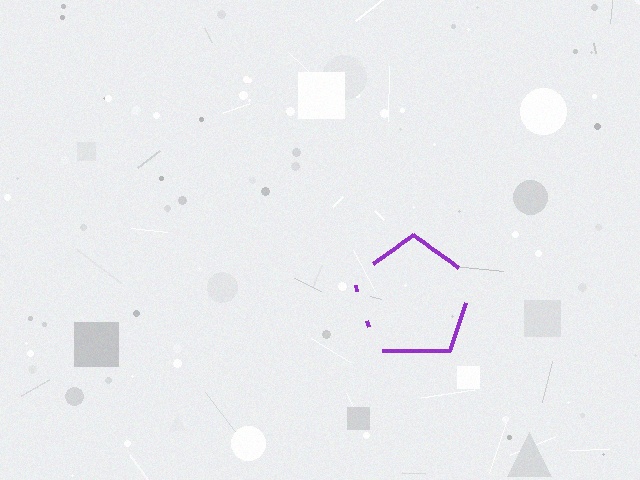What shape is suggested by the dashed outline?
The dashed outline suggests a pentagon.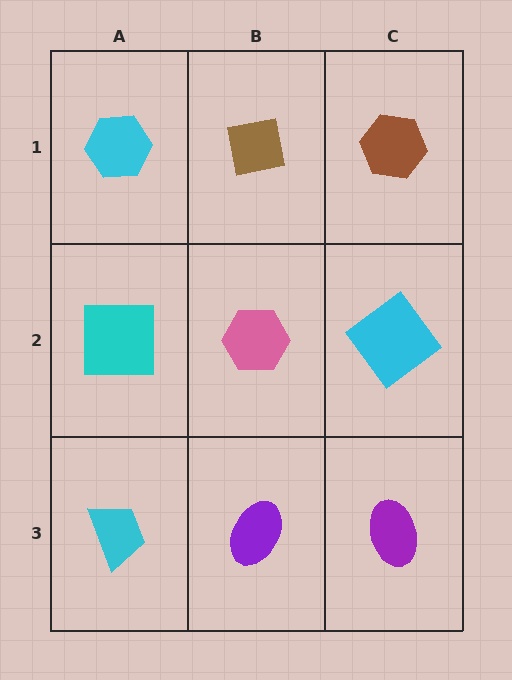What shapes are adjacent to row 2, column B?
A brown square (row 1, column B), a purple ellipse (row 3, column B), a cyan square (row 2, column A), a cyan diamond (row 2, column C).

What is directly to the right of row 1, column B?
A brown hexagon.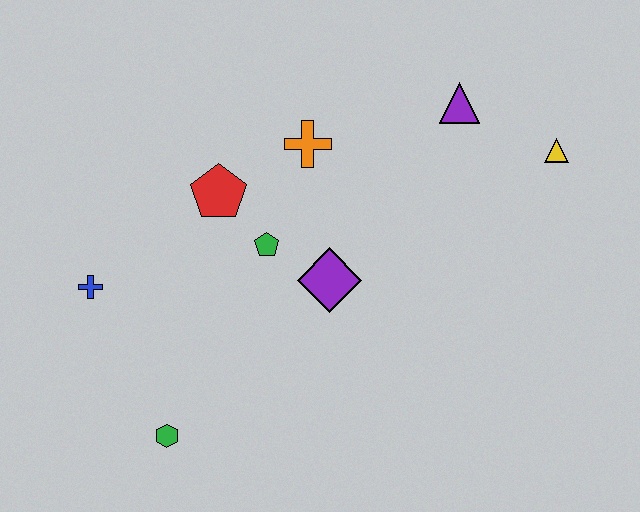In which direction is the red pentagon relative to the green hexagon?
The red pentagon is above the green hexagon.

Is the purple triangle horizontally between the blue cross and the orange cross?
No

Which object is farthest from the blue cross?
The yellow triangle is farthest from the blue cross.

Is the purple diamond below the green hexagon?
No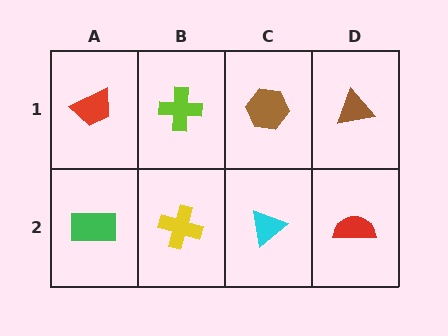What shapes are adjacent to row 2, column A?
A red trapezoid (row 1, column A), a yellow cross (row 2, column B).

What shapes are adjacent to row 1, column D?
A red semicircle (row 2, column D), a brown hexagon (row 1, column C).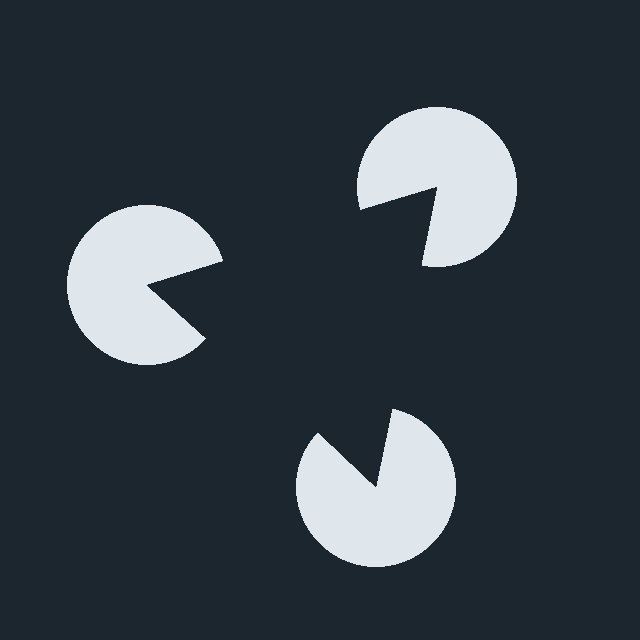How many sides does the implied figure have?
3 sides.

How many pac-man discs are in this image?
There are 3 — one at each vertex of the illusory triangle.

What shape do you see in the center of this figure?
An illusory triangle — its edges are inferred from the aligned wedge cuts in the pac-man discs, not physically drawn.